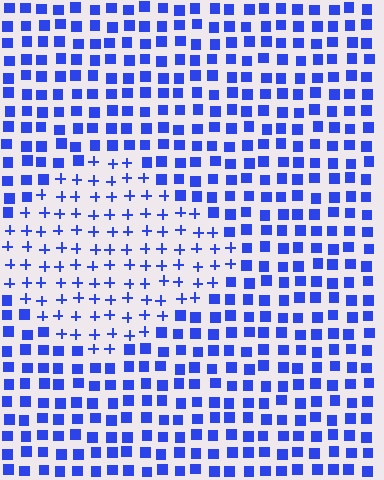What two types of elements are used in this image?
The image uses plus signs inside the diamond region and squares outside it.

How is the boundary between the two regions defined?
The boundary is defined by a change in element shape: plus signs inside vs. squares outside. All elements share the same color and spacing.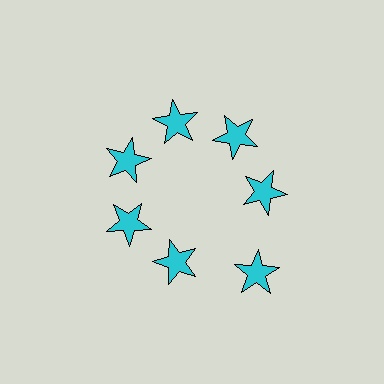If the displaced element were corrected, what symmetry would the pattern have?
It would have 7-fold rotational symmetry — the pattern would map onto itself every 51 degrees.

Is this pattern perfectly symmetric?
No. The 7 cyan stars are arranged in a ring, but one element near the 5 o'clock position is pushed outward from the center, breaking the 7-fold rotational symmetry.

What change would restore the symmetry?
The symmetry would be restored by moving it inward, back onto the ring so that all 7 stars sit at equal angles and equal distance from the center.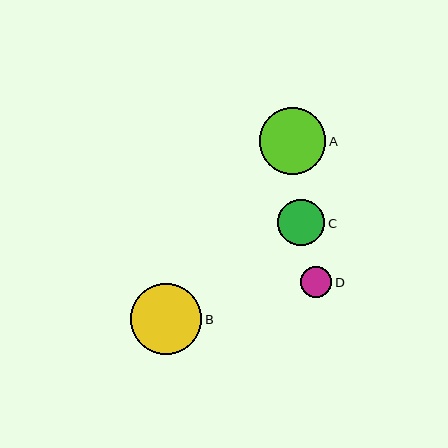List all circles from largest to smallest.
From largest to smallest: B, A, C, D.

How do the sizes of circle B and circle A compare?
Circle B and circle A are approximately the same size.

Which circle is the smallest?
Circle D is the smallest with a size of approximately 31 pixels.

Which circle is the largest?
Circle B is the largest with a size of approximately 72 pixels.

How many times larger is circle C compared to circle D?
Circle C is approximately 1.5 times the size of circle D.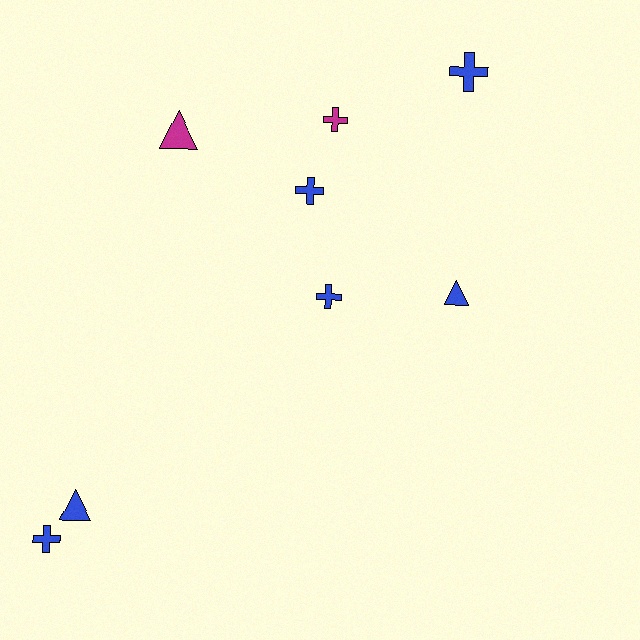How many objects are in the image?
There are 8 objects.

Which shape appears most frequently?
Cross, with 5 objects.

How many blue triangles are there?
There are 2 blue triangles.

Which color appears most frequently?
Blue, with 6 objects.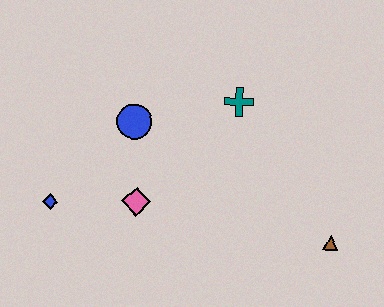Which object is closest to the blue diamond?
The pink diamond is closest to the blue diamond.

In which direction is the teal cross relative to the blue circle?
The teal cross is to the right of the blue circle.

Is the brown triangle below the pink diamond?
Yes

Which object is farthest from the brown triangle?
The blue diamond is farthest from the brown triangle.